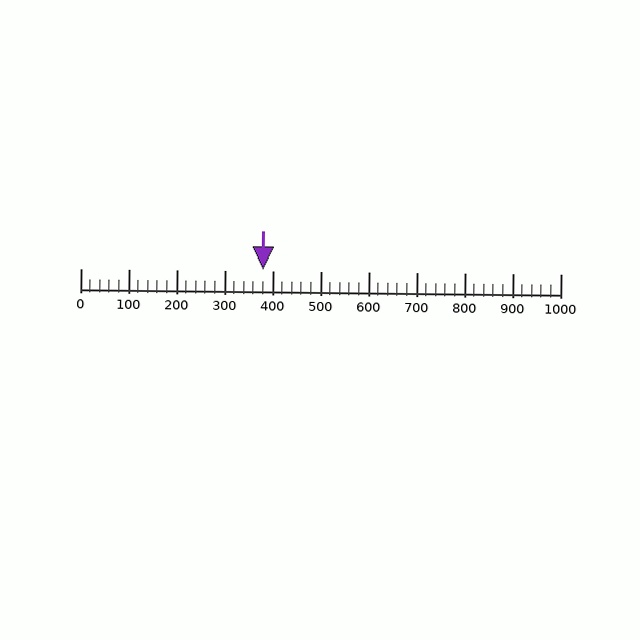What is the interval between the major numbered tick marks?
The major tick marks are spaced 100 units apart.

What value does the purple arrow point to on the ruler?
The purple arrow points to approximately 380.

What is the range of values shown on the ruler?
The ruler shows values from 0 to 1000.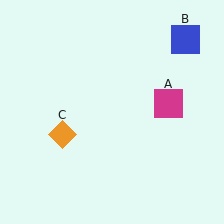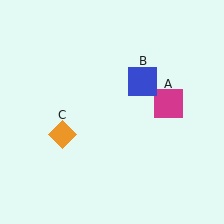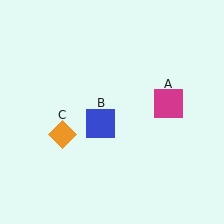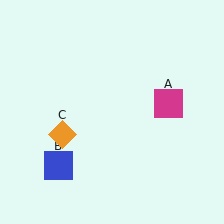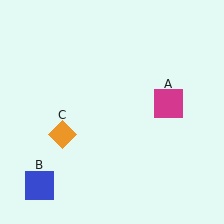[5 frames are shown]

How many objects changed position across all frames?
1 object changed position: blue square (object B).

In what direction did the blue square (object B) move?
The blue square (object B) moved down and to the left.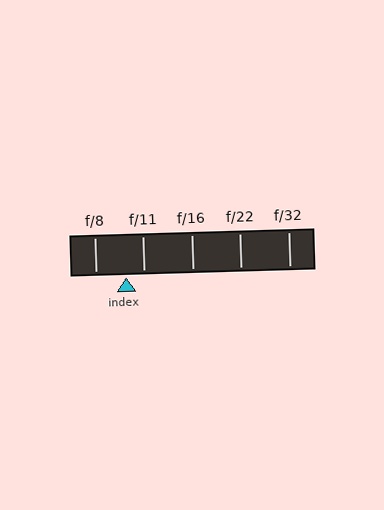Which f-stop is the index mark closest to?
The index mark is closest to f/11.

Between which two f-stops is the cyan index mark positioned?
The index mark is between f/8 and f/11.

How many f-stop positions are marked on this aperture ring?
There are 5 f-stop positions marked.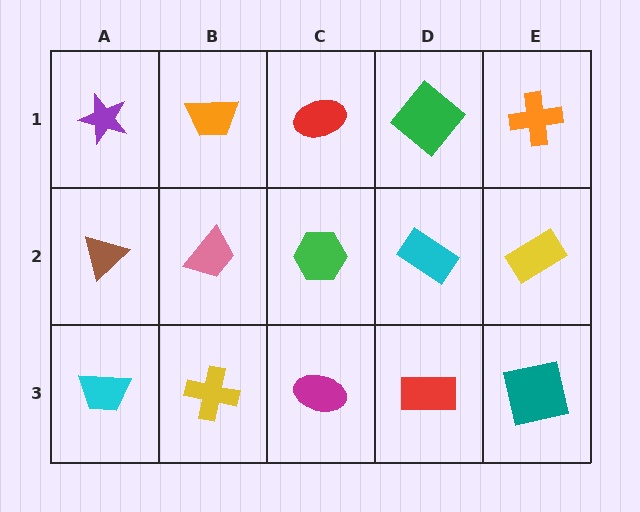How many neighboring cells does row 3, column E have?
2.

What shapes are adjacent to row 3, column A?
A brown triangle (row 2, column A), a yellow cross (row 3, column B).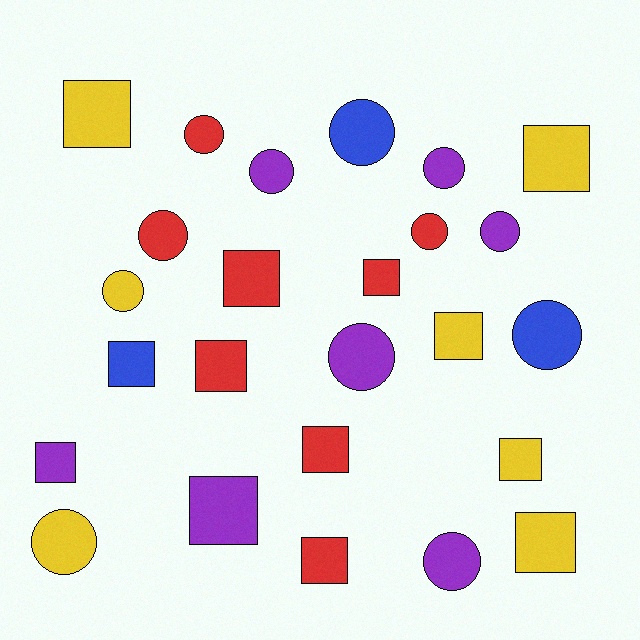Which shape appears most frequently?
Square, with 13 objects.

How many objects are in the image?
There are 25 objects.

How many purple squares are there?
There are 2 purple squares.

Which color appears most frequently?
Red, with 8 objects.